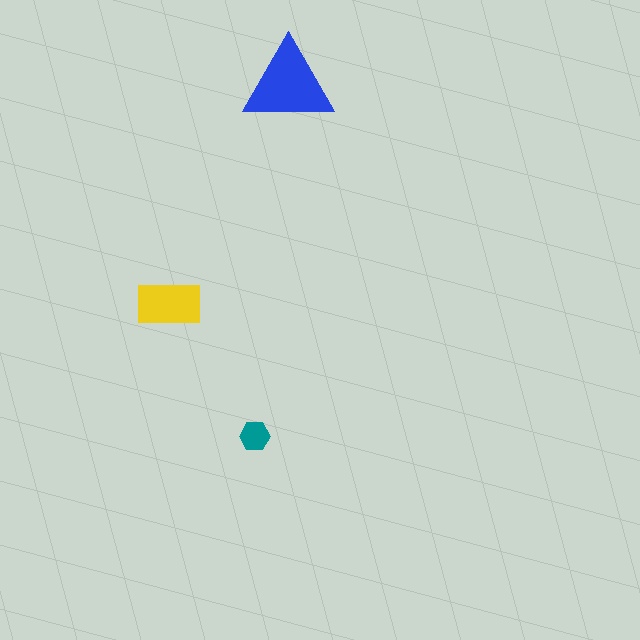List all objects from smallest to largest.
The teal hexagon, the yellow rectangle, the blue triangle.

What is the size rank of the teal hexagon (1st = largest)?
3rd.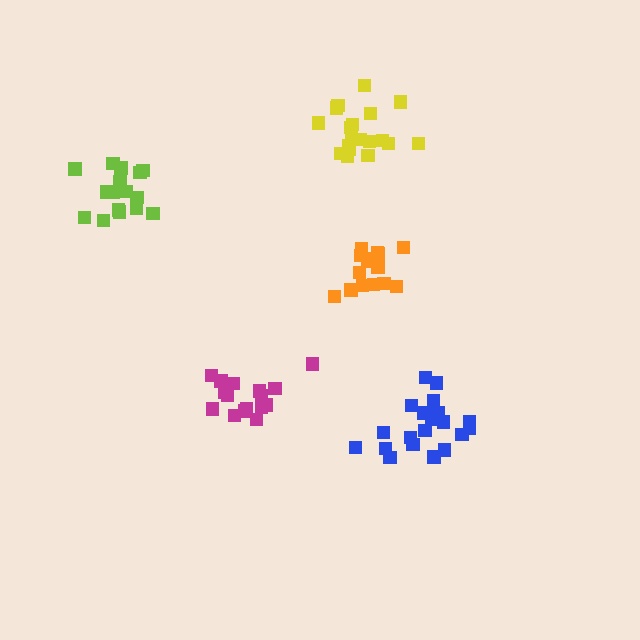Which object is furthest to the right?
The blue cluster is rightmost.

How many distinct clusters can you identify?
There are 5 distinct clusters.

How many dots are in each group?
Group 1: 16 dots, Group 2: 16 dots, Group 3: 20 dots, Group 4: 16 dots, Group 5: 19 dots (87 total).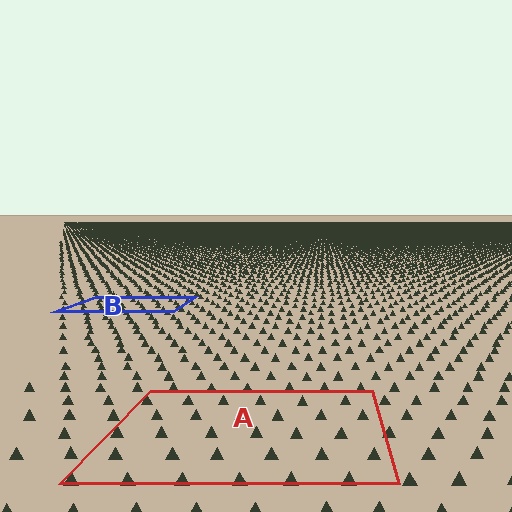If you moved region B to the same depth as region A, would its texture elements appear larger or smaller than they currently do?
They would appear larger. At a closer depth, the same texture elements are projected at a bigger on-screen size.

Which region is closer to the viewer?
Region A is closer. The texture elements there are larger and more spread out.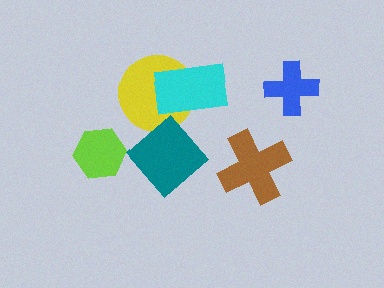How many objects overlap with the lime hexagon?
0 objects overlap with the lime hexagon.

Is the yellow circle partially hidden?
Yes, it is partially covered by another shape.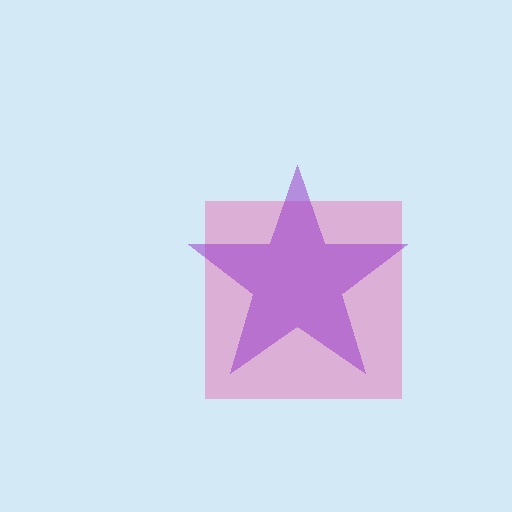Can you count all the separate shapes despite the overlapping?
Yes, there are 2 separate shapes.